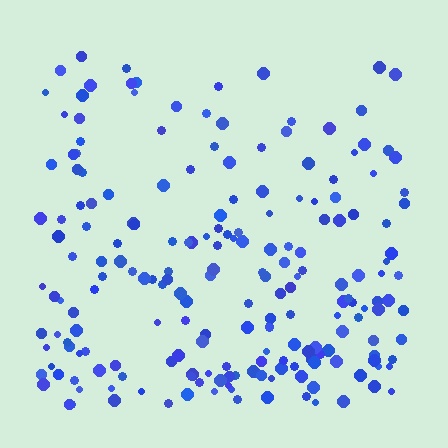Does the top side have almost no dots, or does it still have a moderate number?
Still a moderate number, just noticeably fewer than the bottom.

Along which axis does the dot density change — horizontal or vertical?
Vertical.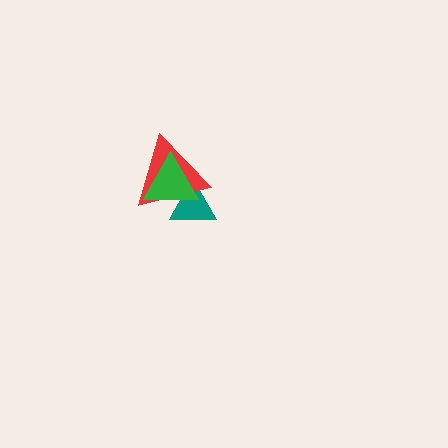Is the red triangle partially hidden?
Yes, it is partially covered by another shape.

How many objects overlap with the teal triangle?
2 objects overlap with the teal triangle.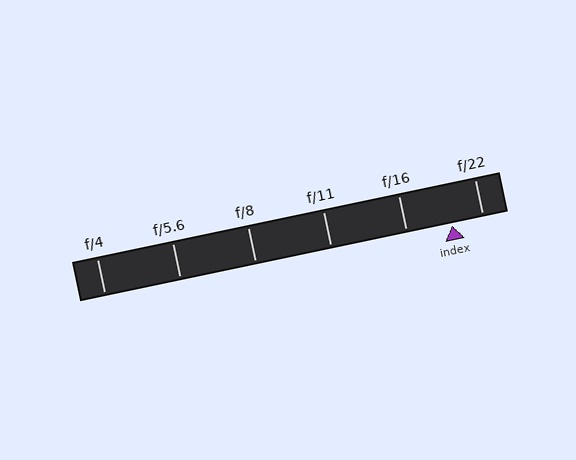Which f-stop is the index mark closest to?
The index mark is closest to f/22.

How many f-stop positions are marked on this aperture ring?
There are 6 f-stop positions marked.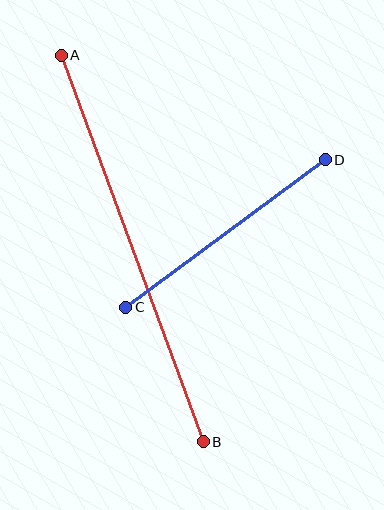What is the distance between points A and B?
The distance is approximately 412 pixels.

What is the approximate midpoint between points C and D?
The midpoint is at approximately (226, 233) pixels.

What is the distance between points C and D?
The distance is approximately 249 pixels.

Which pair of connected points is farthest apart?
Points A and B are farthest apart.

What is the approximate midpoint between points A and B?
The midpoint is at approximately (132, 248) pixels.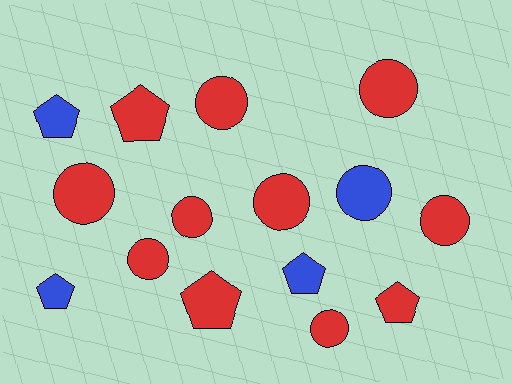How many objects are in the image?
There are 15 objects.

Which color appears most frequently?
Red, with 11 objects.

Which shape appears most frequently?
Circle, with 9 objects.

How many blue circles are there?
There is 1 blue circle.